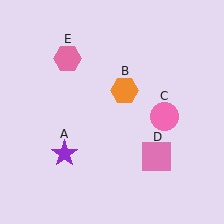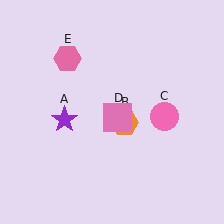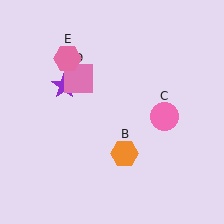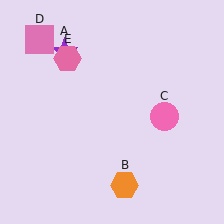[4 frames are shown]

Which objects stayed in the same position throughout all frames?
Pink circle (object C) and pink hexagon (object E) remained stationary.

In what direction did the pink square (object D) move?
The pink square (object D) moved up and to the left.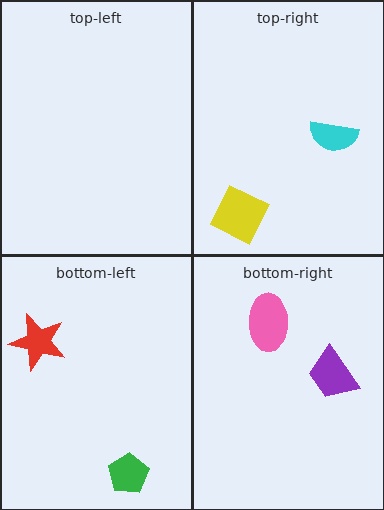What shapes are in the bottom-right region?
The pink ellipse, the purple trapezoid.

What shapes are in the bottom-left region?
The green pentagon, the red star.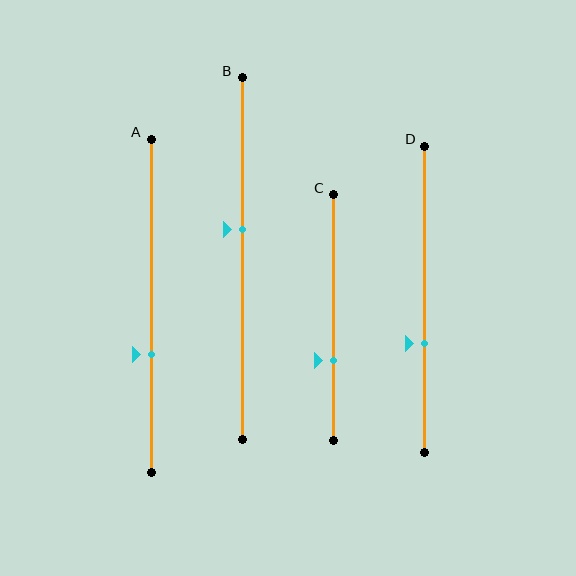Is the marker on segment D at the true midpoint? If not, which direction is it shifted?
No, the marker on segment D is shifted downward by about 14% of the segment length.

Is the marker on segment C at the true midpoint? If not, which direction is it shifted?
No, the marker on segment C is shifted downward by about 17% of the segment length.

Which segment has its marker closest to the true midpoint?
Segment B has its marker closest to the true midpoint.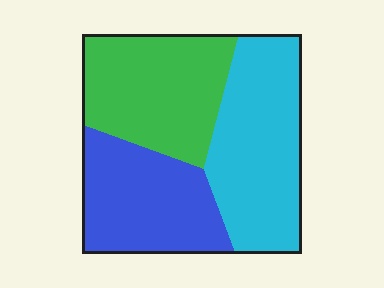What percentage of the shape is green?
Green covers about 35% of the shape.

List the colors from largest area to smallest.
From largest to smallest: cyan, green, blue.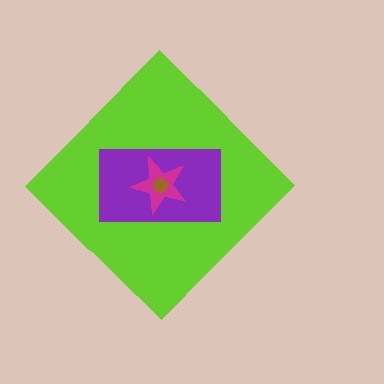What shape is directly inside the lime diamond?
The purple rectangle.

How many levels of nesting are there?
4.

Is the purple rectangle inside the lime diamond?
Yes.